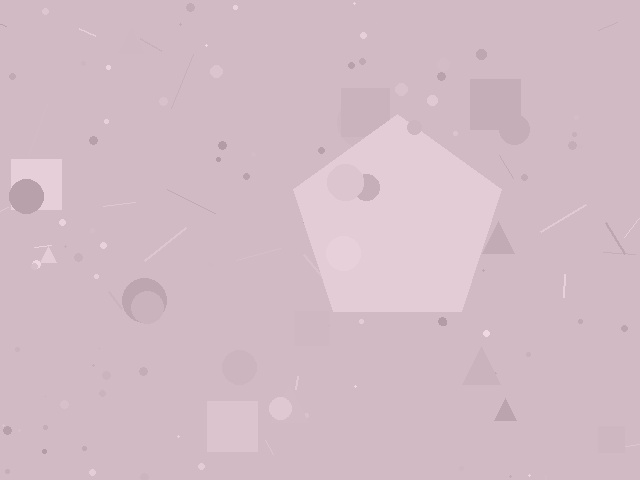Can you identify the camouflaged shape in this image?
The camouflaged shape is a pentagon.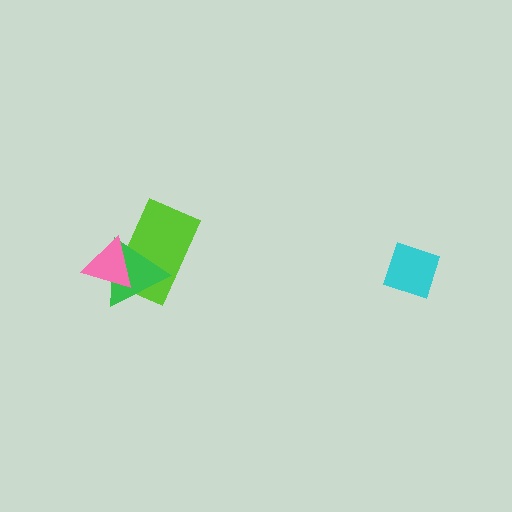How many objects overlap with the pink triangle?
2 objects overlap with the pink triangle.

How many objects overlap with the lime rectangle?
2 objects overlap with the lime rectangle.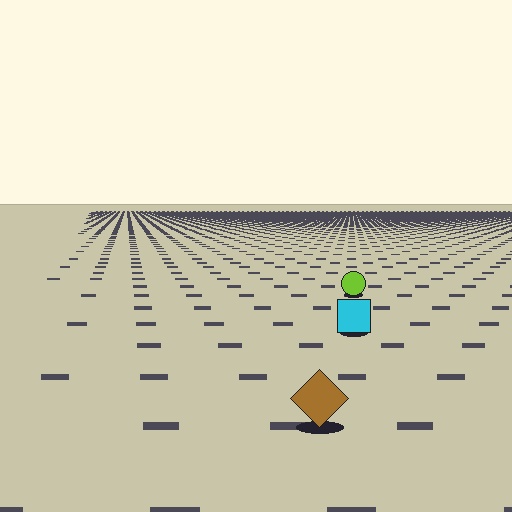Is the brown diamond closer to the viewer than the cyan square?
Yes. The brown diamond is closer — you can tell from the texture gradient: the ground texture is coarser near it.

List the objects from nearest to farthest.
From nearest to farthest: the brown diamond, the cyan square, the lime circle.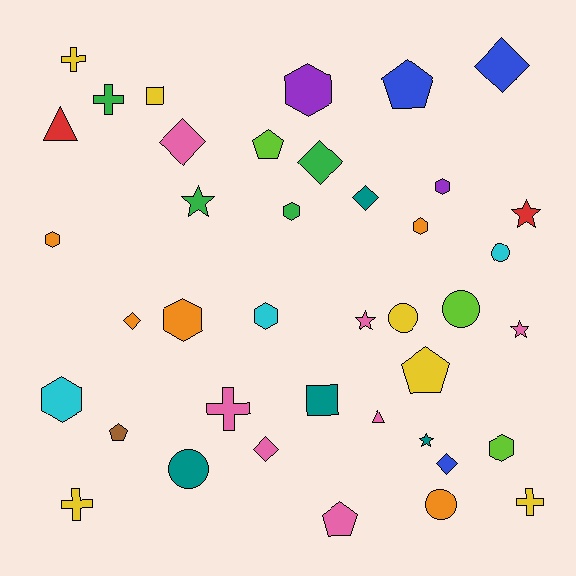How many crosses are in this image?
There are 5 crosses.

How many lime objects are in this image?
There are 3 lime objects.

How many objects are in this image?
There are 40 objects.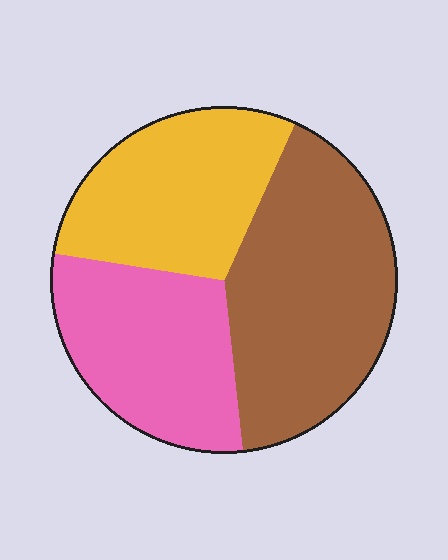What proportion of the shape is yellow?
Yellow covers about 30% of the shape.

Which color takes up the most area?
Brown, at roughly 40%.